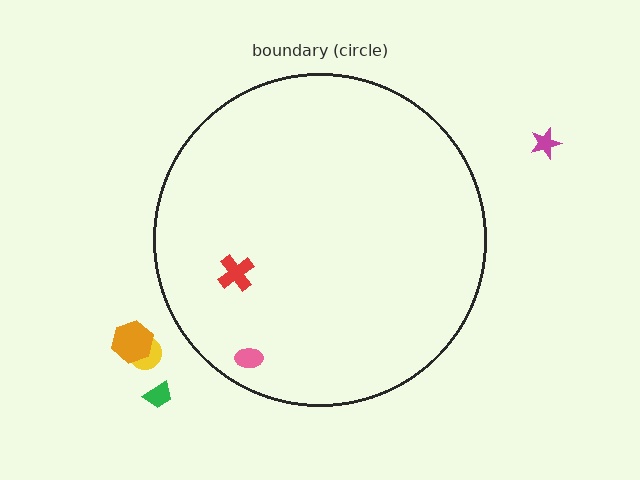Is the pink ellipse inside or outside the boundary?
Inside.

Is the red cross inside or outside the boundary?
Inside.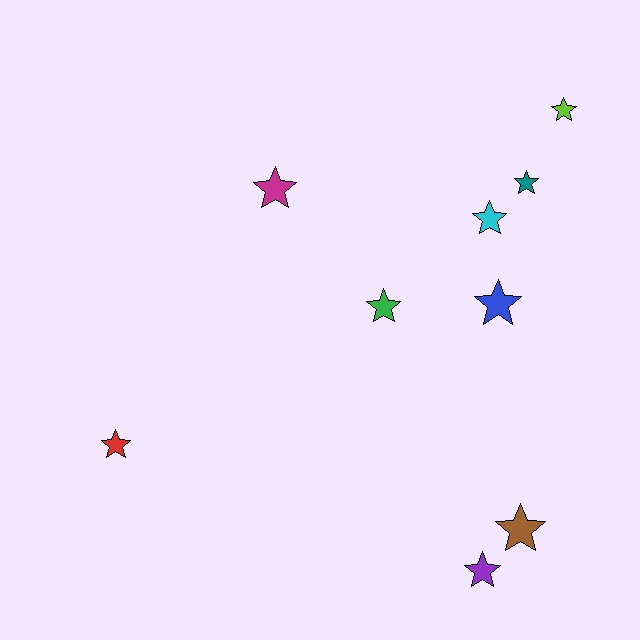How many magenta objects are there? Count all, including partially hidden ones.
There is 1 magenta object.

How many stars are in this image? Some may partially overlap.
There are 9 stars.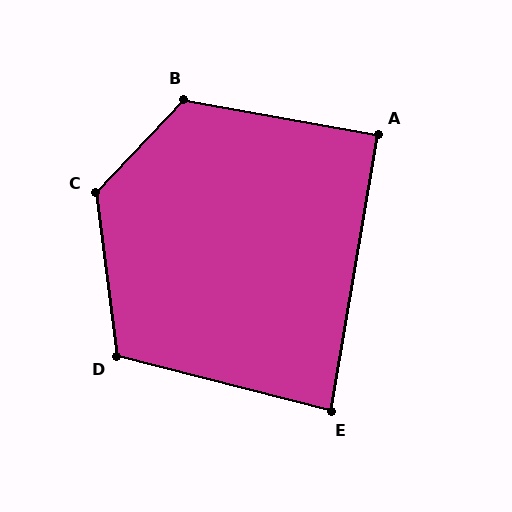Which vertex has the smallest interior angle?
E, at approximately 85 degrees.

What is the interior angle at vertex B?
Approximately 123 degrees (obtuse).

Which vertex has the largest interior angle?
C, at approximately 129 degrees.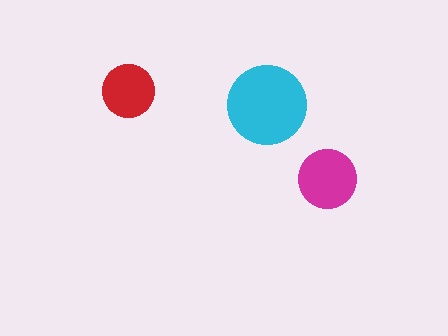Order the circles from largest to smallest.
the cyan one, the magenta one, the red one.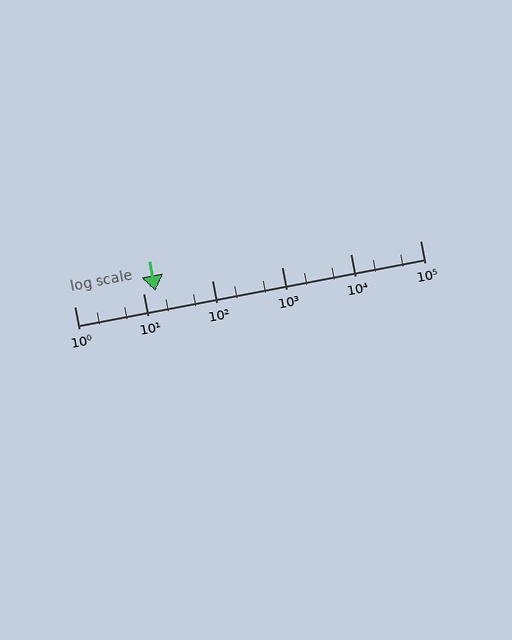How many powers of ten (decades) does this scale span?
The scale spans 5 decades, from 1 to 100000.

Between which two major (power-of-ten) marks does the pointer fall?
The pointer is between 10 and 100.